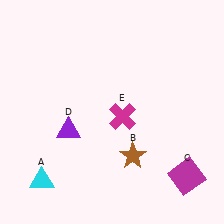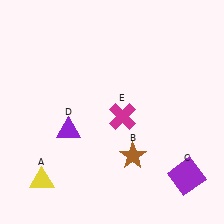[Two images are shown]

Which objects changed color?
A changed from cyan to yellow. C changed from magenta to purple.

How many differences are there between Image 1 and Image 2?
There are 2 differences between the two images.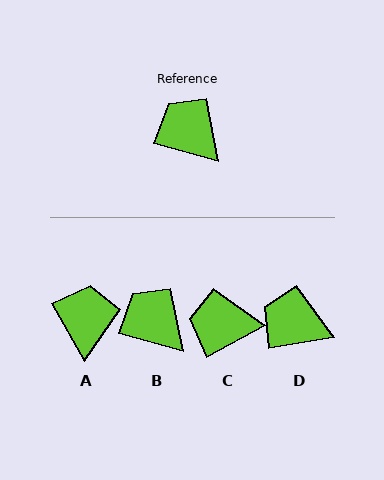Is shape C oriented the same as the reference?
No, it is off by about 44 degrees.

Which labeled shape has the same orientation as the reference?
B.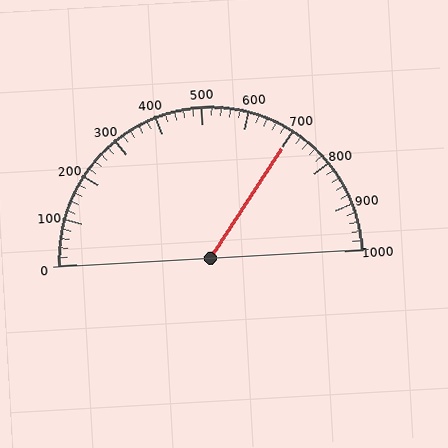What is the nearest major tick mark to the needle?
The nearest major tick mark is 700.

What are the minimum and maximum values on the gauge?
The gauge ranges from 0 to 1000.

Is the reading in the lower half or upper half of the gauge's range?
The reading is in the upper half of the range (0 to 1000).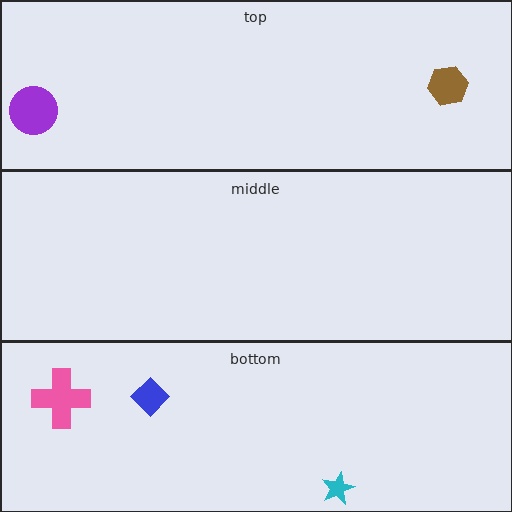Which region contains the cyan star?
The bottom region.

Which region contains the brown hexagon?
The top region.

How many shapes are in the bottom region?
3.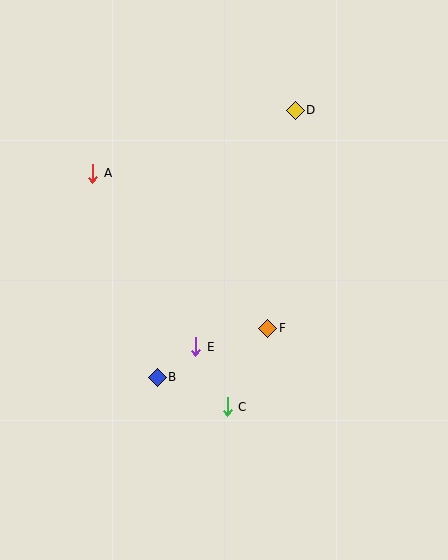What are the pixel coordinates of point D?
Point D is at (295, 110).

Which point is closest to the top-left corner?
Point A is closest to the top-left corner.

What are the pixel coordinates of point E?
Point E is at (196, 347).